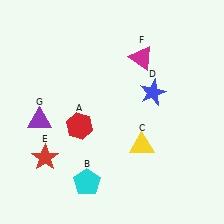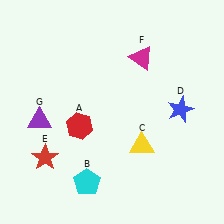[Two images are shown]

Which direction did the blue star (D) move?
The blue star (D) moved right.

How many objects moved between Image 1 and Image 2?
1 object moved between the two images.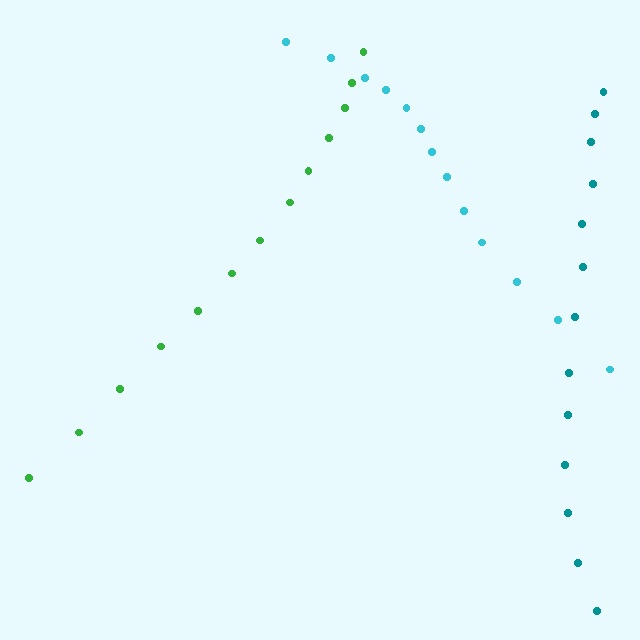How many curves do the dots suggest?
There are 3 distinct paths.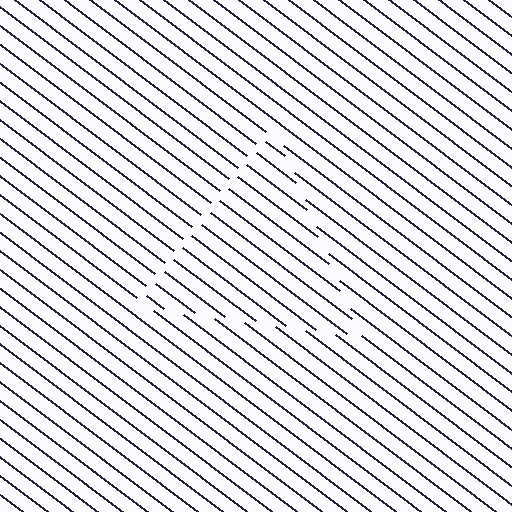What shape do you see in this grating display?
An illusory triangle. The interior of the shape contains the same grating, shifted by half a period — the contour is defined by the phase discontinuity where line-ends from the inner and outer gratings abut.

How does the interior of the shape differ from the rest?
The interior of the shape contains the same grating, shifted by half a period — the contour is defined by the phase discontinuity where line-ends from the inner and outer gratings abut.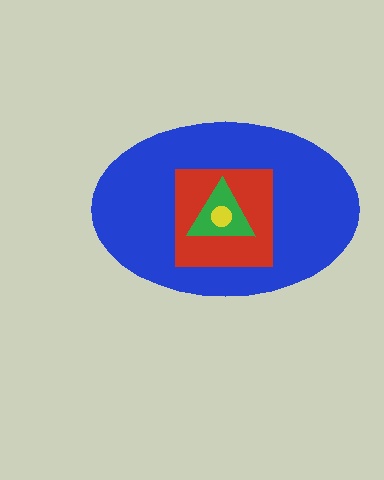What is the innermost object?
The yellow circle.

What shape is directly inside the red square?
The green triangle.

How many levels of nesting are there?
4.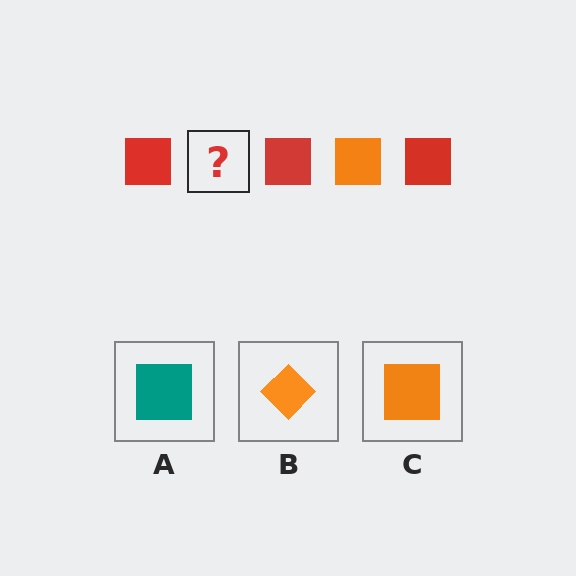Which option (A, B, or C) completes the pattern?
C.